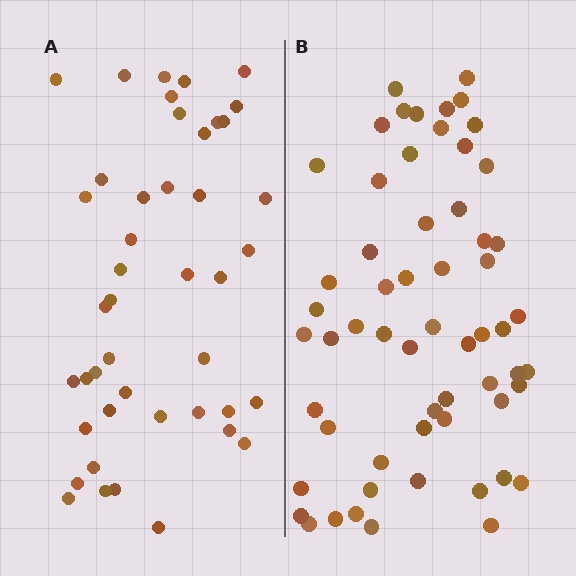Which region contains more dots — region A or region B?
Region B (the right region) has more dots.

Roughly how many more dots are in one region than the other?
Region B has approximately 15 more dots than region A.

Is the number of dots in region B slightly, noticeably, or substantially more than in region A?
Region B has noticeably more, but not dramatically so. The ratio is roughly 1.3 to 1.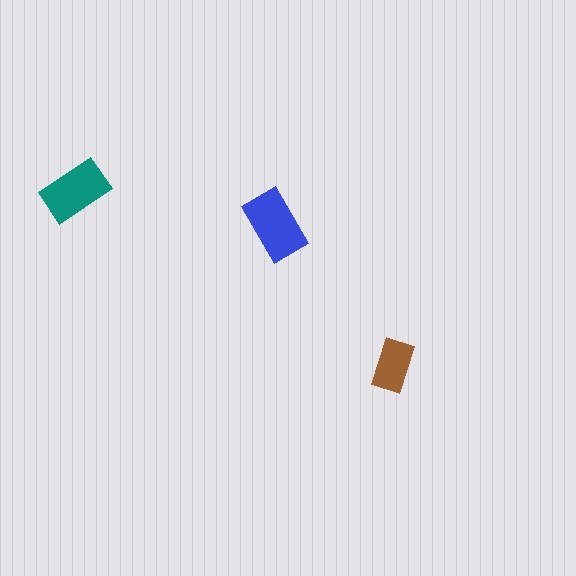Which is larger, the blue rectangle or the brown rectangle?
The blue one.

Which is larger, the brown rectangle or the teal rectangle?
The teal one.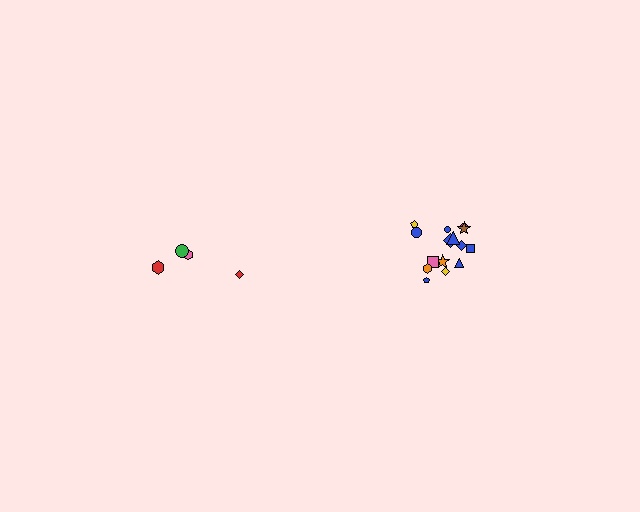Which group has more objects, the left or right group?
The right group.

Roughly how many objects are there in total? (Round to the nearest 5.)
Roughly 20 objects in total.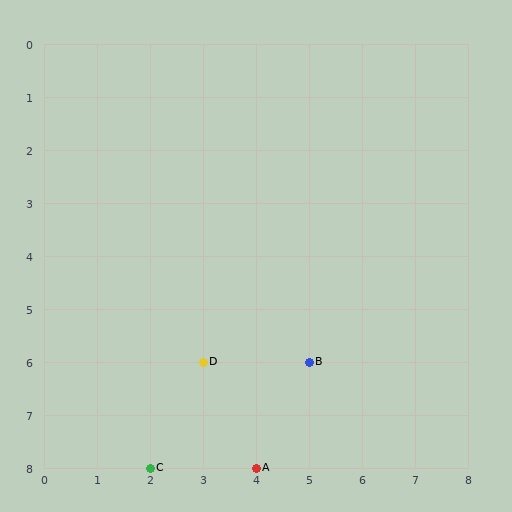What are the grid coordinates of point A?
Point A is at grid coordinates (4, 8).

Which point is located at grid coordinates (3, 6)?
Point D is at (3, 6).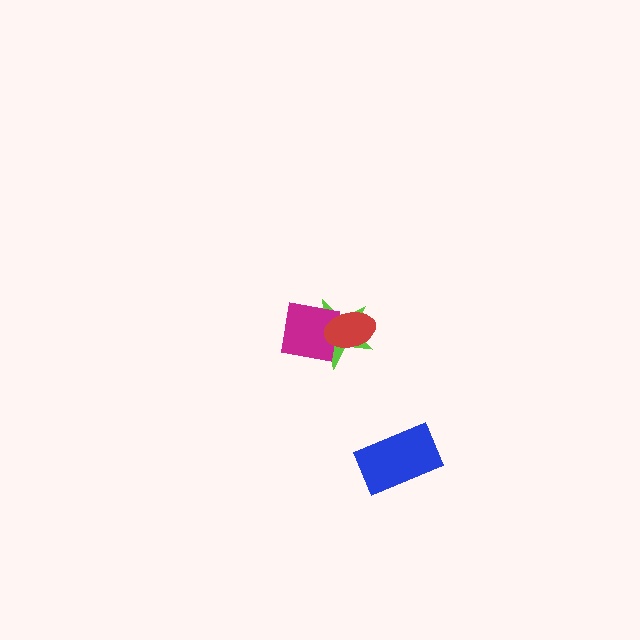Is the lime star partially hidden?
Yes, it is partially covered by another shape.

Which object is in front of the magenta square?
The red ellipse is in front of the magenta square.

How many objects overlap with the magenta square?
2 objects overlap with the magenta square.